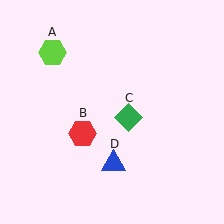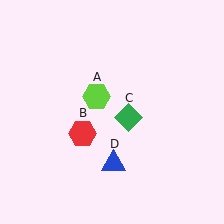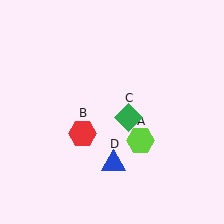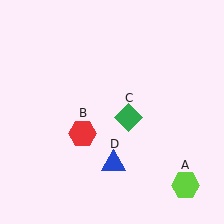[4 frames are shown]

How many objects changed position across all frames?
1 object changed position: lime hexagon (object A).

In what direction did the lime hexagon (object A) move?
The lime hexagon (object A) moved down and to the right.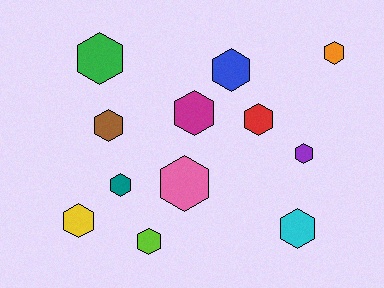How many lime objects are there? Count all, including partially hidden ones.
There is 1 lime object.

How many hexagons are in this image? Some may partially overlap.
There are 12 hexagons.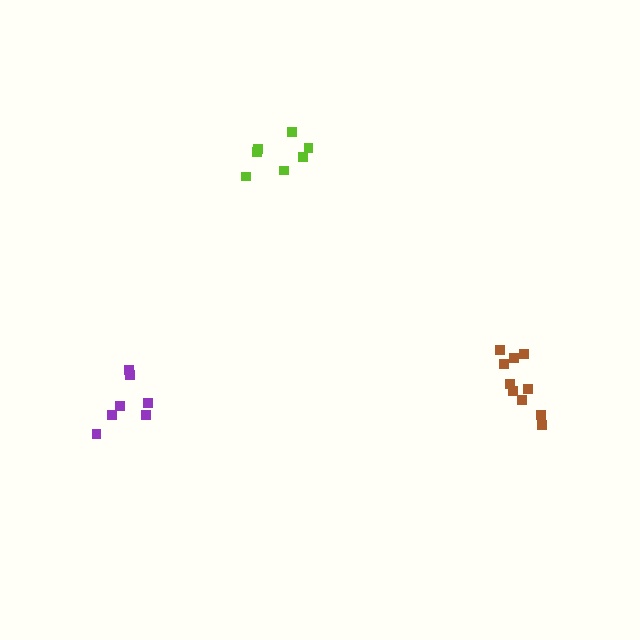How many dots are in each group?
Group 1: 10 dots, Group 2: 7 dots, Group 3: 7 dots (24 total).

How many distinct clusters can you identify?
There are 3 distinct clusters.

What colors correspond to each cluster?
The clusters are colored: brown, lime, purple.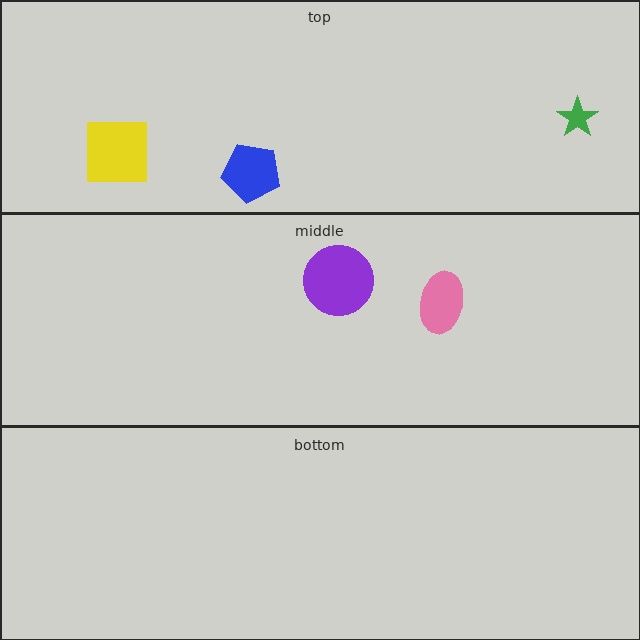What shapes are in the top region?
The green star, the blue pentagon, the yellow square.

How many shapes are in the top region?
3.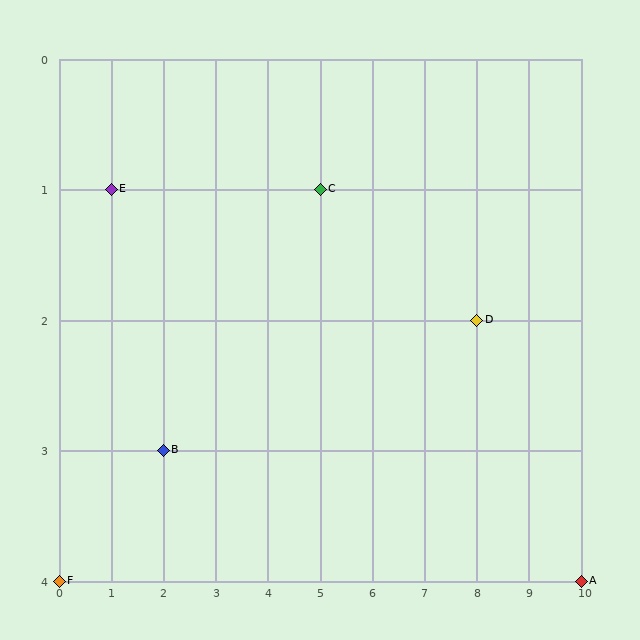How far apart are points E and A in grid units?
Points E and A are 9 columns and 3 rows apart (about 9.5 grid units diagonally).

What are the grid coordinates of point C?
Point C is at grid coordinates (5, 1).